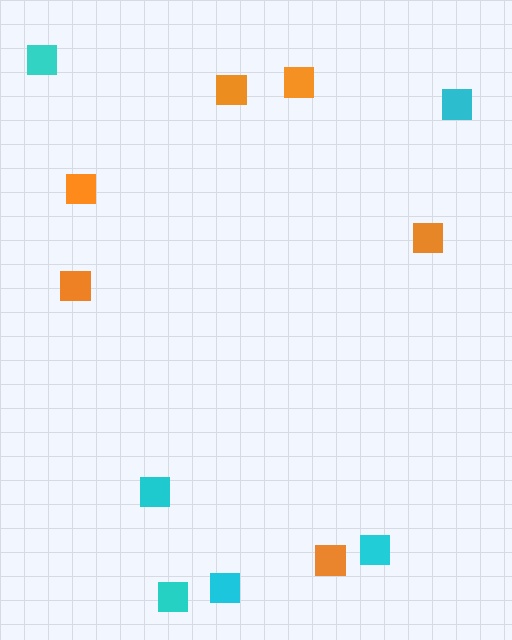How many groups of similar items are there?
There are 2 groups: one group of orange squares (6) and one group of cyan squares (6).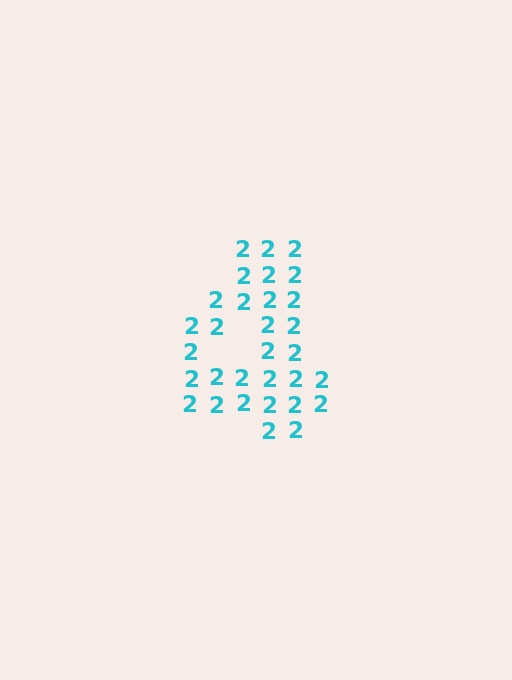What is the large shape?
The large shape is the digit 4.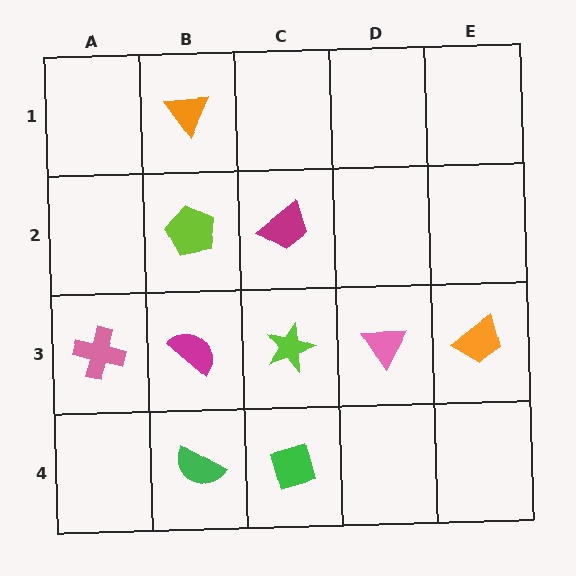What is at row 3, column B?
A magenta semicircle.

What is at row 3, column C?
A lime star.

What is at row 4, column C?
A green diamond.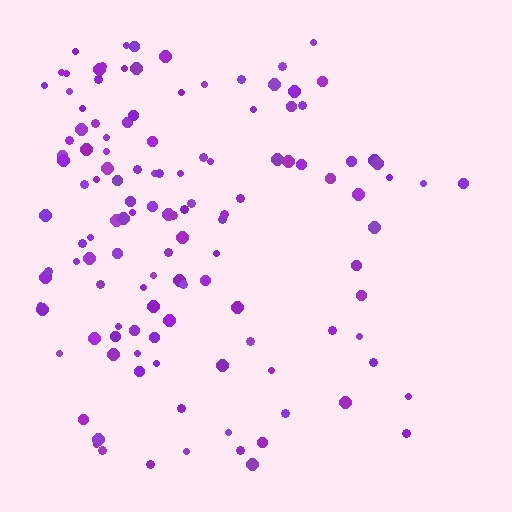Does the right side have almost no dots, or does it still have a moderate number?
Still a moderate number, just noticeably fewer than the left.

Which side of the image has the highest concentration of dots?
The left.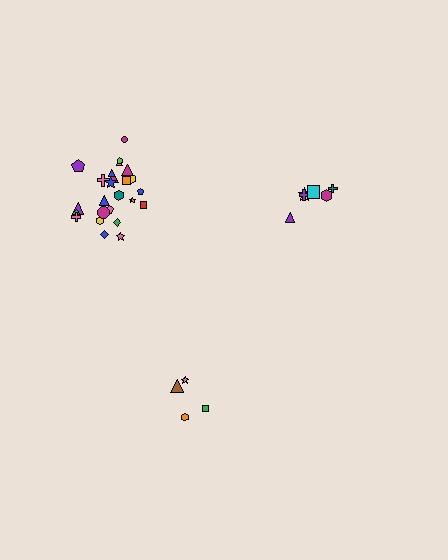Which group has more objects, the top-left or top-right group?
The top-left group.